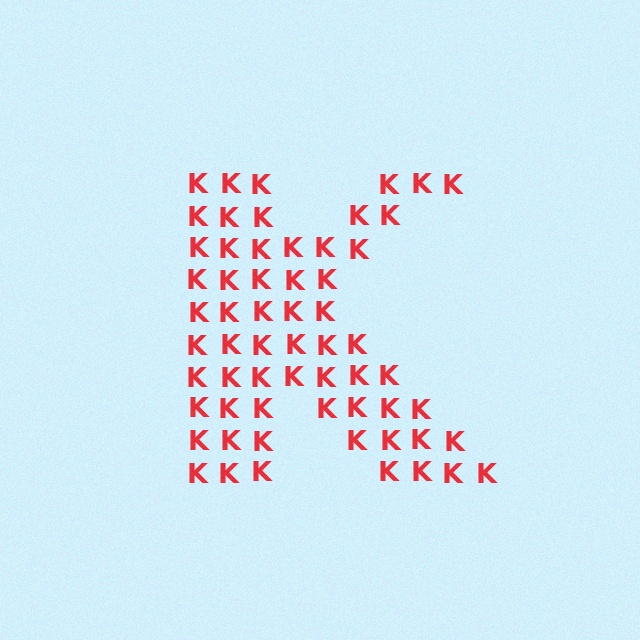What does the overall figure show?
The overall figure shows the letter K.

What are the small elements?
The small elements are letter K's.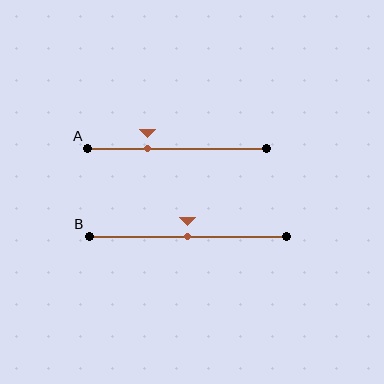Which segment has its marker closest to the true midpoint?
Segment B has its marker closest to the true midpoint.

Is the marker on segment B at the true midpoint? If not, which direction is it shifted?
Yes, the marker on segment B is at the true midpoint.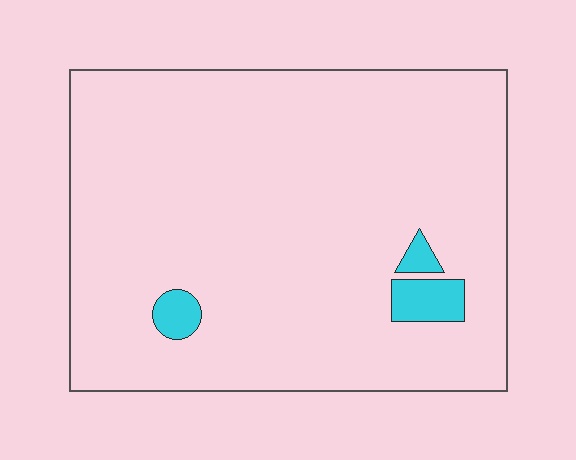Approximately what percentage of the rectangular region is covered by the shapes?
Approximately 5%.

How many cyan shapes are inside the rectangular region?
3.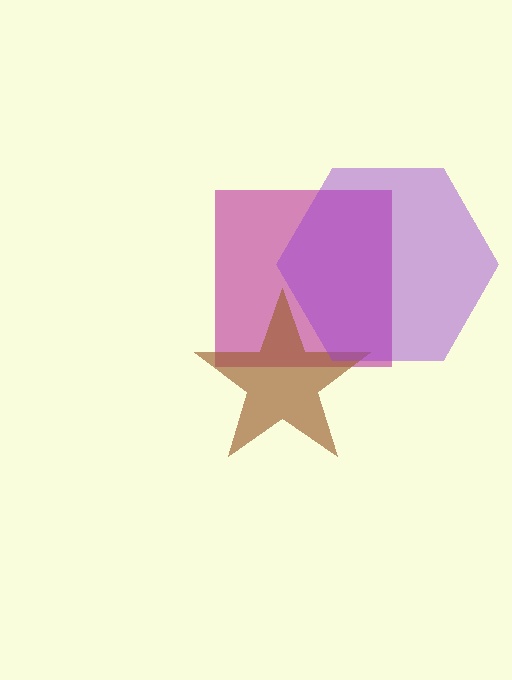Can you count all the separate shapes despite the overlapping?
Yes, there are 3 separate shapes.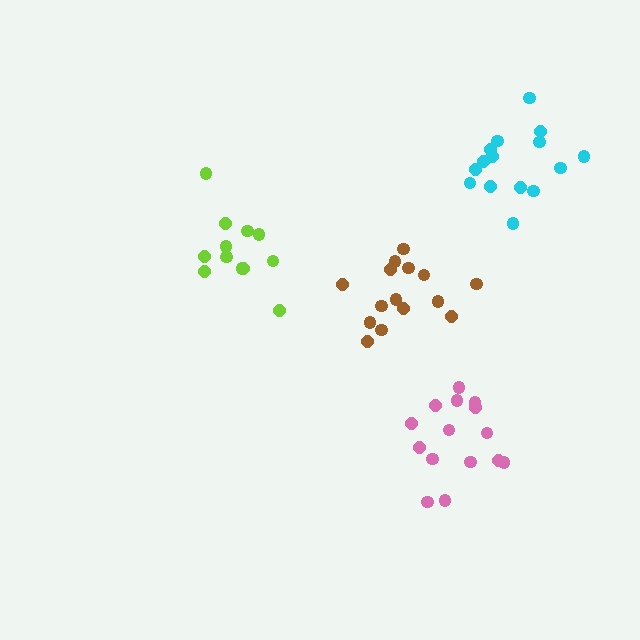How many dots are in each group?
Group 1: 12 dots, Group 2: 15 dots, Group 3: 15 dots, Group 4: 15 dots (57 total).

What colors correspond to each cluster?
The clusters are colored: lime, brown, cyan, pink.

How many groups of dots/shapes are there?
There are 4 groups.